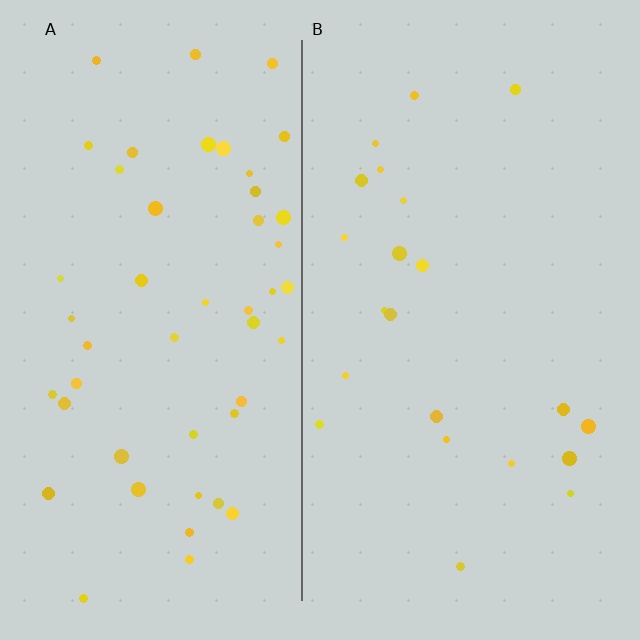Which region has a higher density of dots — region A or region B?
A (the left).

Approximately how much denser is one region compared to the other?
Approximately 2.2× — region A over region B.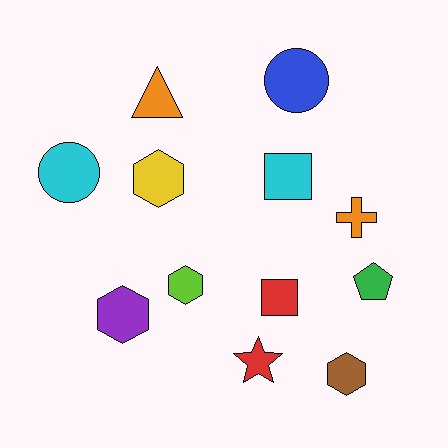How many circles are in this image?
There are 2 circles.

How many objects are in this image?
There are 12 objects.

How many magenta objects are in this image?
There are no magenta objects.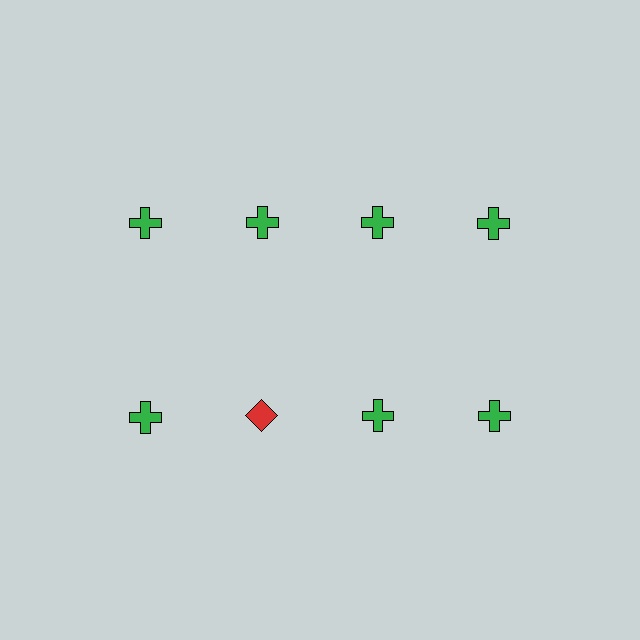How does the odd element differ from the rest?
It differs in both color (red instead of green) and shape (diamond instead of cross).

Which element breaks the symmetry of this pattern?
The red diamond in the second row, second from left column breaks the symmetry. All other shapes are green crosses.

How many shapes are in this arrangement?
There are 8 shapes arranged in a grid pattern.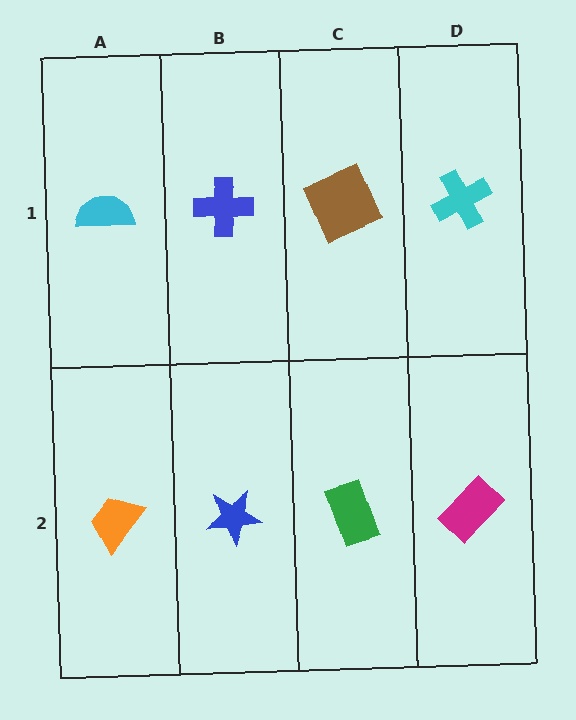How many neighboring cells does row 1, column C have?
3.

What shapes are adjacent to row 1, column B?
A blue star (row 2, column B), a cyan semicircle (row 1, column A), a brown square (row 1, column C).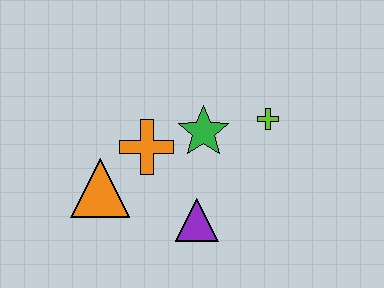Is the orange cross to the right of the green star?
No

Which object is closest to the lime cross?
The green star is closest to the lime cross.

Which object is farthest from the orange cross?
The lime cross is farthest from the orange cross.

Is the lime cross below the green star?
No